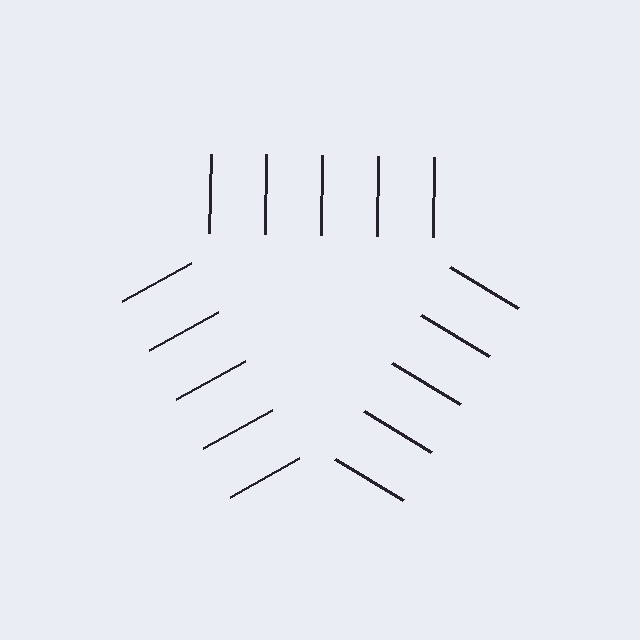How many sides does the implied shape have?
3 sides — the line-ends trace a triangle.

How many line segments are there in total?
15 — 5 along each of the 3 edges.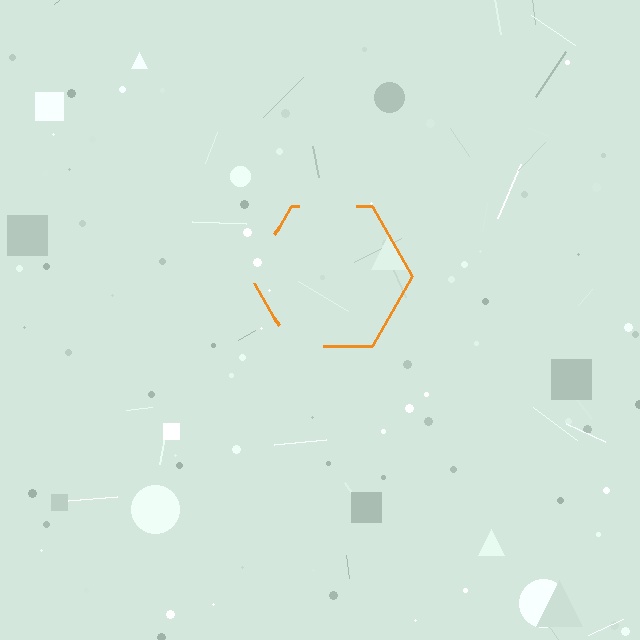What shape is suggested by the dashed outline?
The dashed outline suggests a hexagon.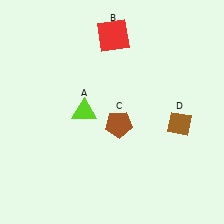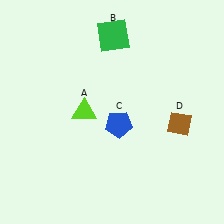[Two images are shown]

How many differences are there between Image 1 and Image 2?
There are 2 differences between the two images.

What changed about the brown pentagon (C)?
In Image 1, C is brown. In Image 2, it changed to blue.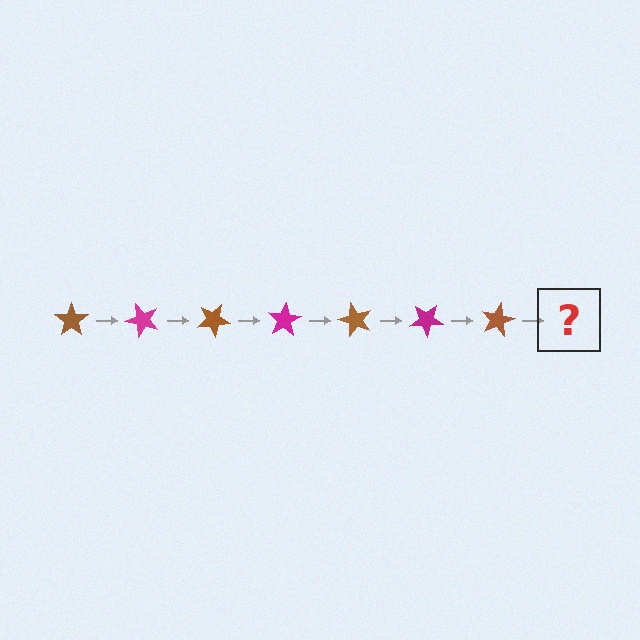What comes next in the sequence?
The next element should be a magenta star, rotated 350 degrees from the start.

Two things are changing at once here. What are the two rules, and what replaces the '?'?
The two rules are that it rotates 50 degrees each step and the color cycles through brown and magenta. The '?' should be a magenta star, rotated 350 degrees from the start.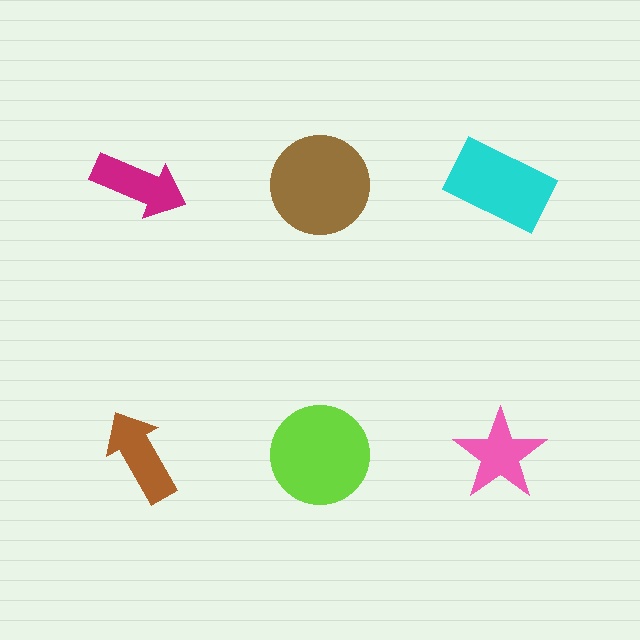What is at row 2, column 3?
A pink star.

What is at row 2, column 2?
A lime circle.